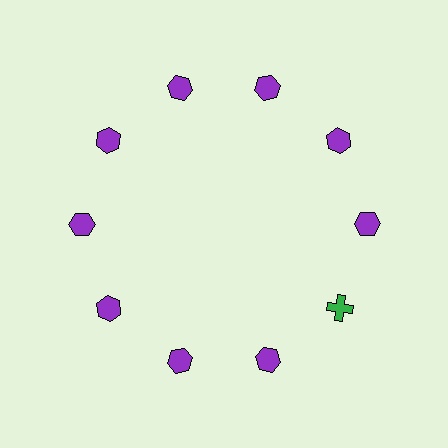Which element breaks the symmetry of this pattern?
The green cross at roughly the 4 o'clock position breaks the symmetry. All other shapes are purple hexagons.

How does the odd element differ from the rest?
It differs in both color (green instead of purple) and shape (cross instead of hexagon).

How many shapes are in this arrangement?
There are 10 shapes arranged in a ring pattern.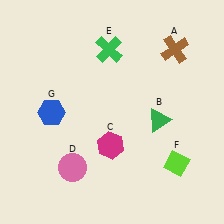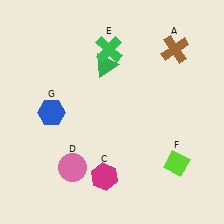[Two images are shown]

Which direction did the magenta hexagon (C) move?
The magenta hexagon (C) moved down.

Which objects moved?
The objects that moved are: the green triangle (B), the magenta hexagon (C).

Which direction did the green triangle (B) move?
The green triangle (B) moved up.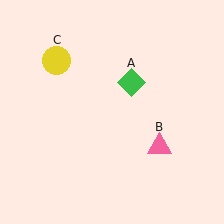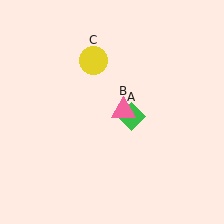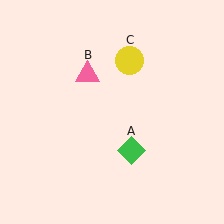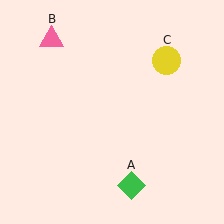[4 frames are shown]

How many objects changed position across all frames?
3 objects changed position: green diamond (object A), pink triangle (object B), yellow circle (object C).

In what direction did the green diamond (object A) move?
The green diamond (object A) moved down.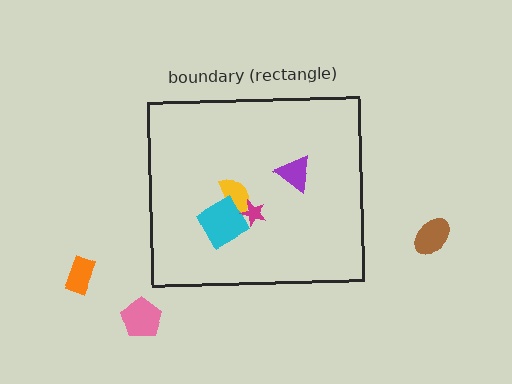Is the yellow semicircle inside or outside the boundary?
Inside.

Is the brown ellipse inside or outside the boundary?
Outside.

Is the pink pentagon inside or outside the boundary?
Outside.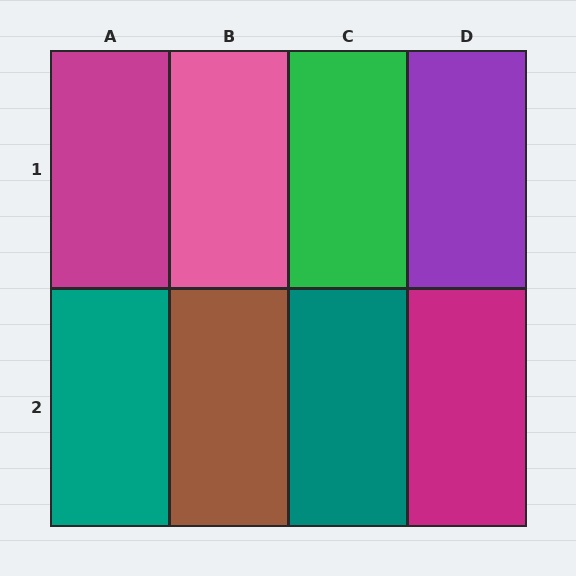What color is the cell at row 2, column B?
Brown.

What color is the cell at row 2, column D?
Magenta.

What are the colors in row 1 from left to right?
Magenta, pink, green, purple.